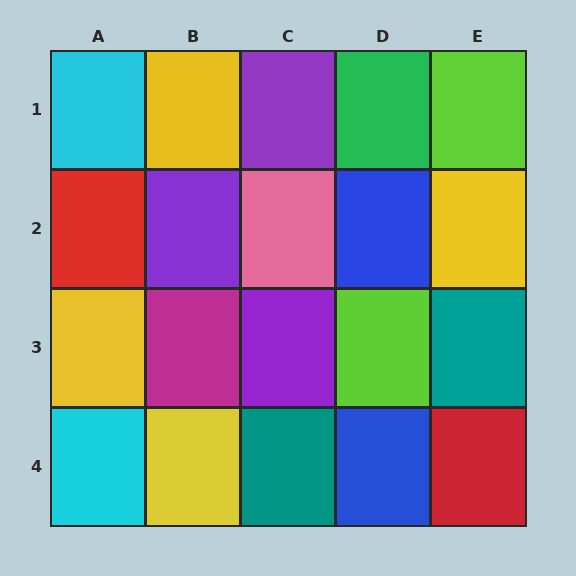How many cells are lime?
2 cells are lime.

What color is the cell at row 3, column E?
Teal.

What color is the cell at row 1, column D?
Green.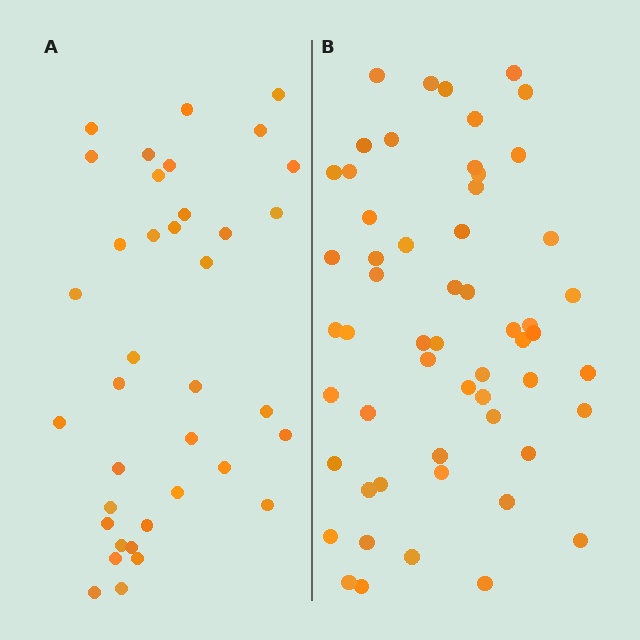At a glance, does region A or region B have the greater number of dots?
Region B (the right region) has more dots.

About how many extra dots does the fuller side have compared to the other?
Region B has approximately 20 more dots than region A.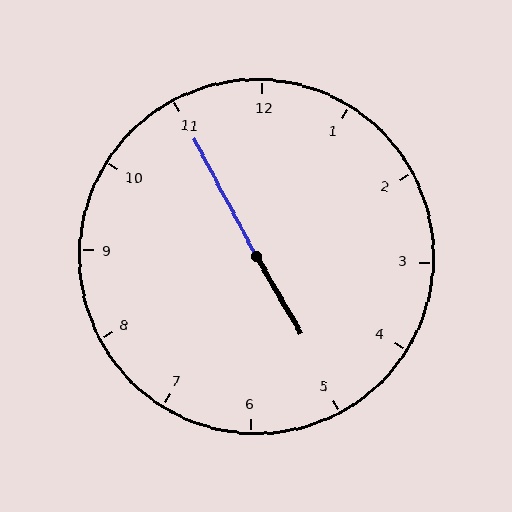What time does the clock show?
4:55.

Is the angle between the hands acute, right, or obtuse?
It is obtuse.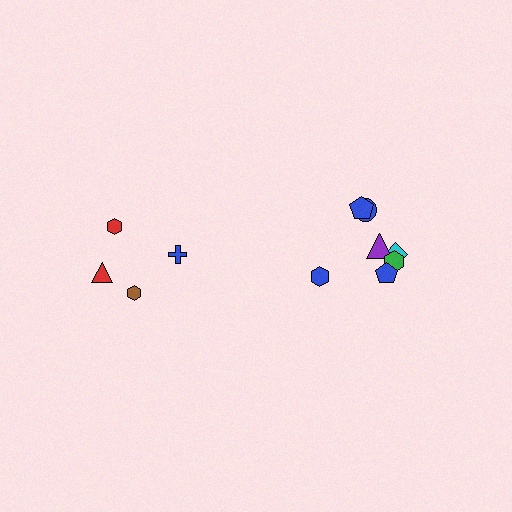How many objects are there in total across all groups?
There are 12 objects.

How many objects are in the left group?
There are 4 objects.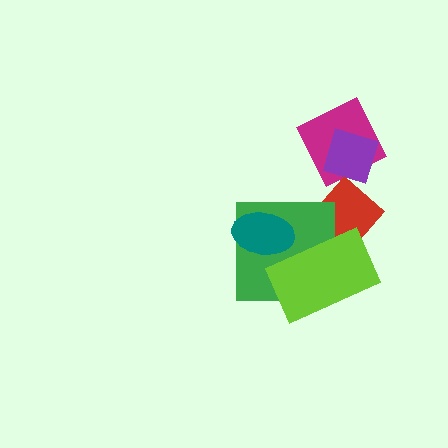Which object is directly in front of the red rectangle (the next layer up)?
The green square is directly in front of the red rectangle.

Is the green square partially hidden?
Yes, it is partially covered by another shape.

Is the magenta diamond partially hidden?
Yes, it is partially covered by another shape.